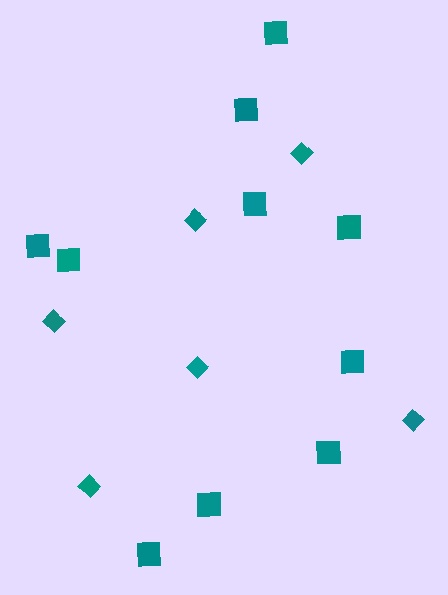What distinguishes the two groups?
There are 2 groups: one group of diamonds (6) and one group of squares (10).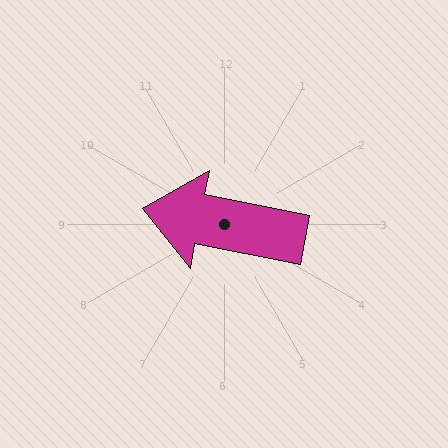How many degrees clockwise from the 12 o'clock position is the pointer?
Approximately 281 degrees.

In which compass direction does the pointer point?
West.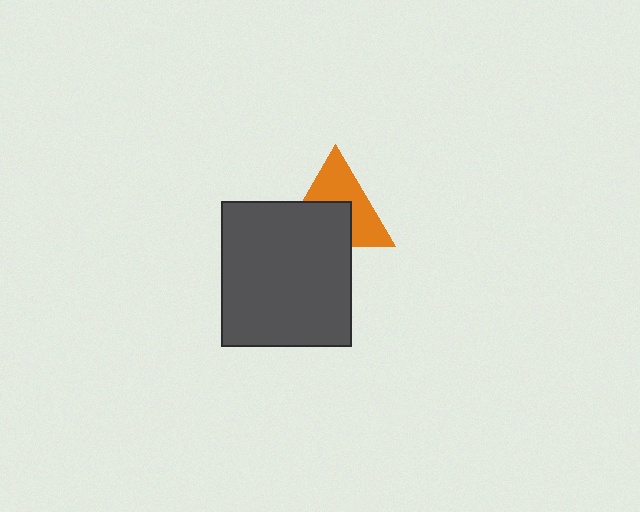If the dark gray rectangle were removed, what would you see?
You would see the complete orange triangle.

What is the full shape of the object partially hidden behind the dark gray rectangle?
The partially hidden object is an orange triangle.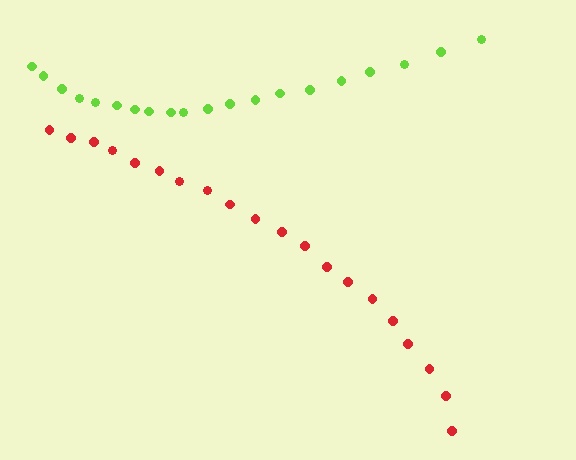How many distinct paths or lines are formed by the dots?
There are 2 distinct paths.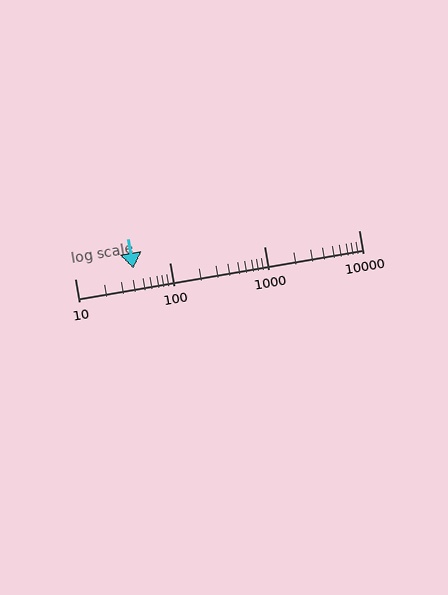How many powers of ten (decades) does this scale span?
The scale spans 3 decades, from 10 to 10000.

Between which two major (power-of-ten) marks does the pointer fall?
The pointer is between 10 and 100.